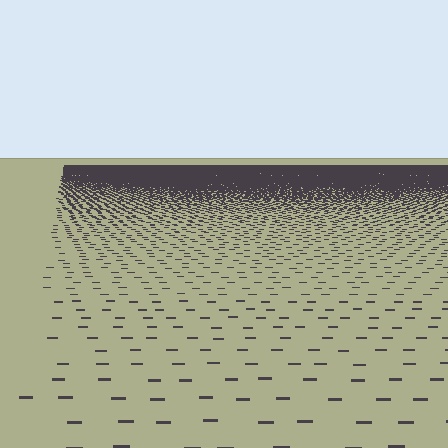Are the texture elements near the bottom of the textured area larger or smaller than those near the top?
Larger. Near the bottom, elements are closer to the viewer and appear at a bigger on-screen size.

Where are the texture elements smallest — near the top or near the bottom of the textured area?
Near the top.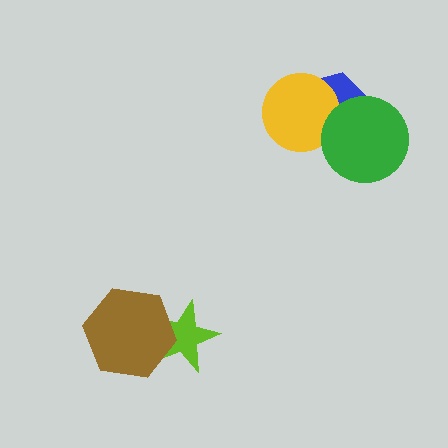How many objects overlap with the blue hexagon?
2 objects overlap with the blue hexagon.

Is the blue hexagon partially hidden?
Yes, it is partially covered by another shape.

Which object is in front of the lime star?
The brown hexagon is in front of the lime star.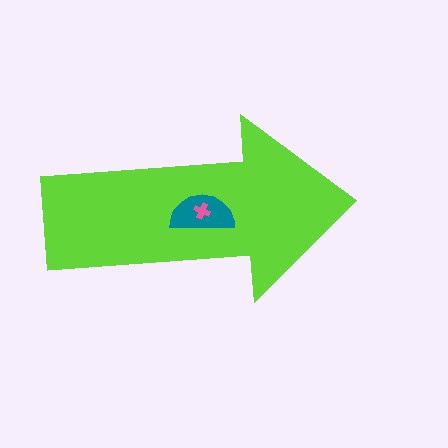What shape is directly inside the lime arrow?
The teal semicircle.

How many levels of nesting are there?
3.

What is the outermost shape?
The lime arrow.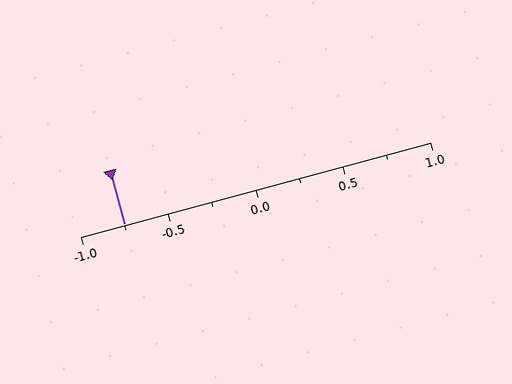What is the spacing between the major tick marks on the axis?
The major ticks are spaced 0.5 apart.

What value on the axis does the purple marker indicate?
The marker indicates approximately -0.75.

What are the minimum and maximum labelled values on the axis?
The axis runs from -1.0 to 1.0.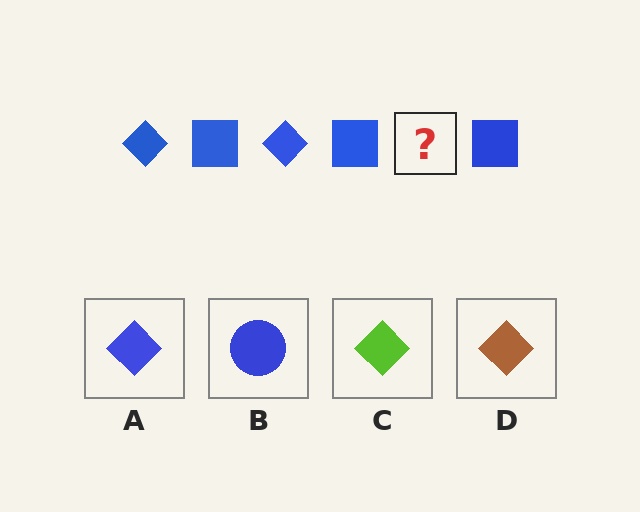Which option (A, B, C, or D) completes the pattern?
A.